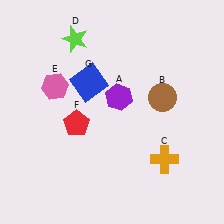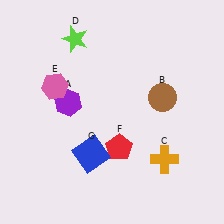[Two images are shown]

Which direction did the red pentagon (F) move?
The red pentagon (F) moved right.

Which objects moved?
The objects that moved are: the purple hexagon (A), the red pentagon (F), the blue square (G).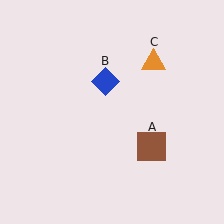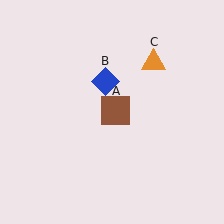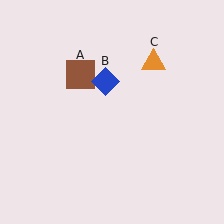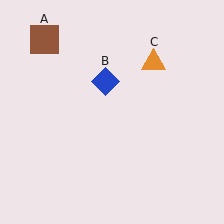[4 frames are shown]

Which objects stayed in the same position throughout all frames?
Blue diamond (object B) and orange triangle (object C) remained stationary.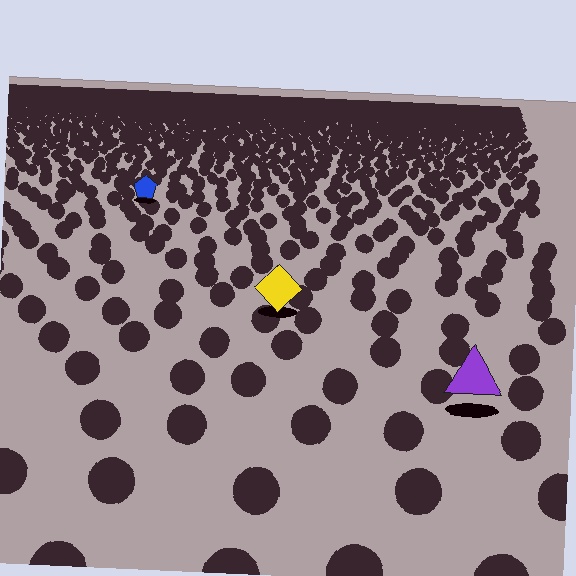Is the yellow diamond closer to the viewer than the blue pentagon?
Yes. The yellow diamond is closer — you can tell from the texture gradient: the ground texture is coarser near it.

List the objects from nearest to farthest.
From nearest to farthest: the purple triangle, the yellow diamond, the blue pentagon.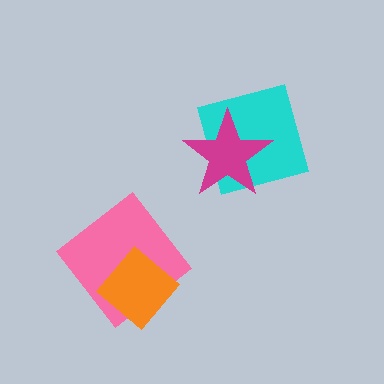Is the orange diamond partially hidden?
No, no other shape covers it.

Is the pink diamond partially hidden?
Yes, it is partially covered by another shape.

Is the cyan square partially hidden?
Yes, it is partially covered by another shape.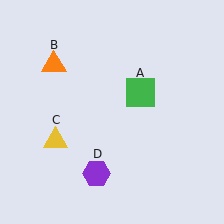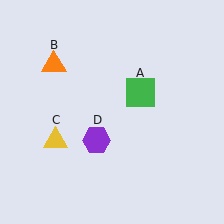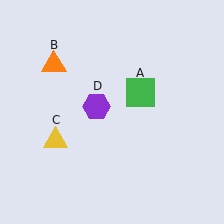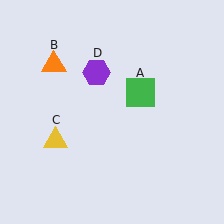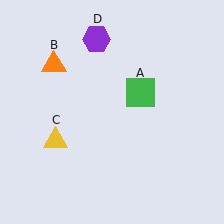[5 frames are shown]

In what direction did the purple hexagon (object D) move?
The purple hexagon (object D) moved up.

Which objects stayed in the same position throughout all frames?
Green square (object A) and orange triangle (object B) and yellow triangle (object C) remained stationary.